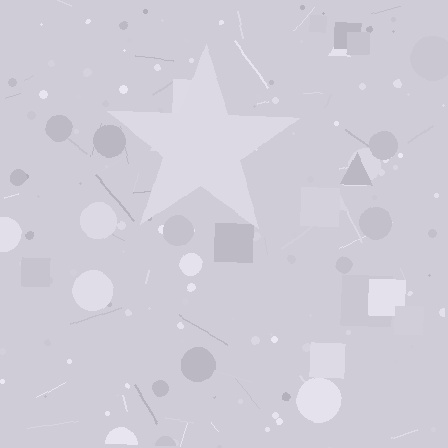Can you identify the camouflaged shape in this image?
The camouflaged shape is a star.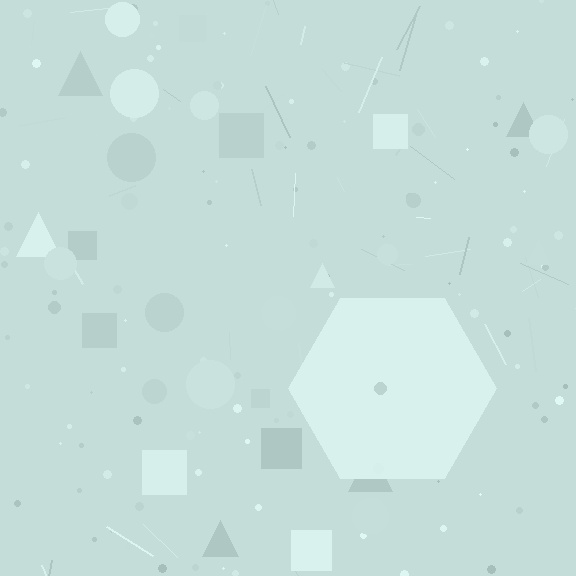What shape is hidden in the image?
A hexagon is hidden in the image.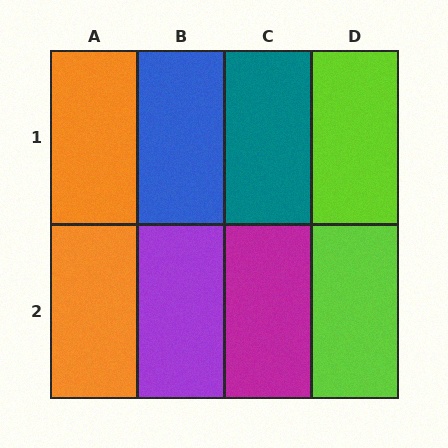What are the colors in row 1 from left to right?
Orange, blue, teal, lime.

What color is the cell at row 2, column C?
Magenta.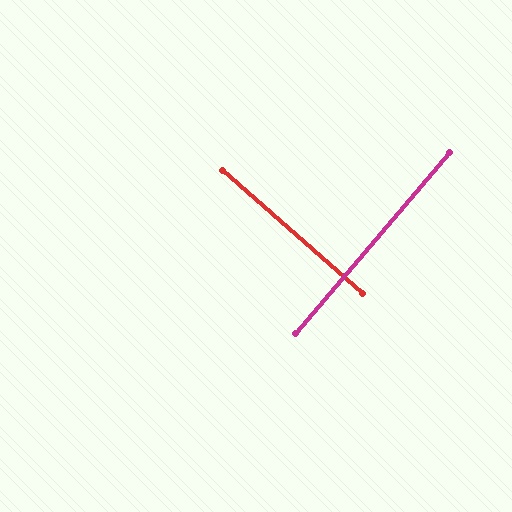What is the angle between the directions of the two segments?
Approximately 89 degrees.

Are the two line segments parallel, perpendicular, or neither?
Perpendicular — they meet at approximately 89°.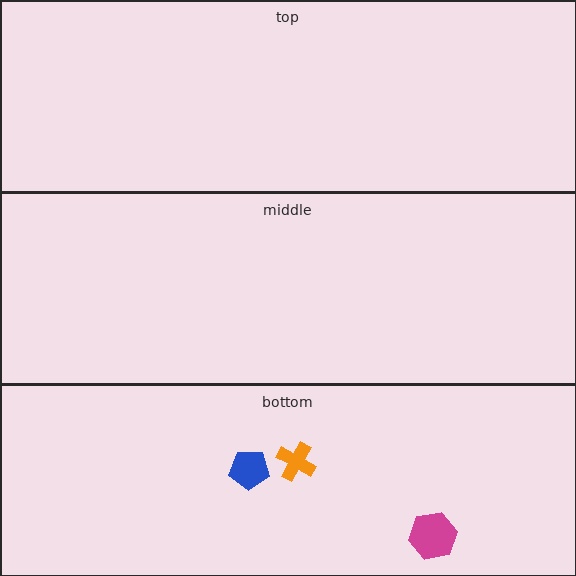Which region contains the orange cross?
The bottom region.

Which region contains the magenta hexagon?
The bottom region.